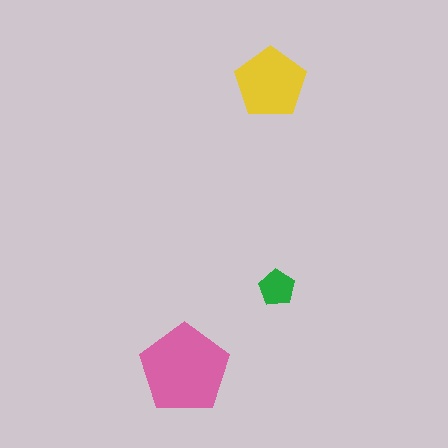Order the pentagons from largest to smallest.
the pink one, the yellow one, the green one.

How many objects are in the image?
There are 3 objects in the image.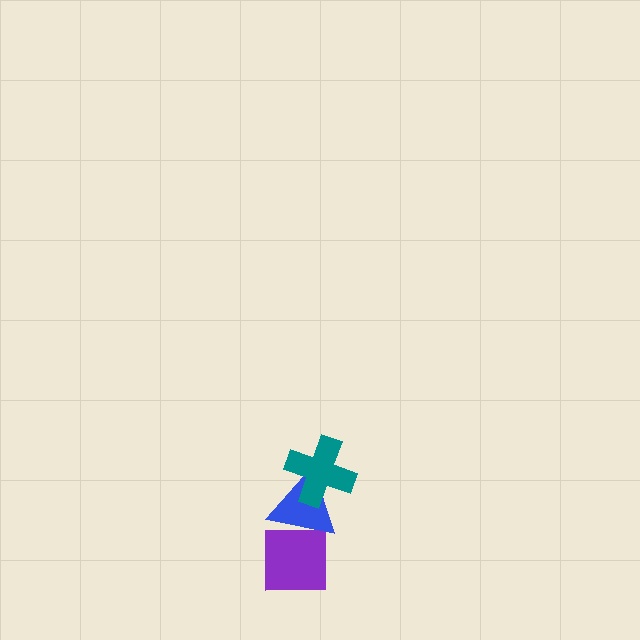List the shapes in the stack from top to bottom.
From top to bottom: the teal cross, the blue triangle, the purple square.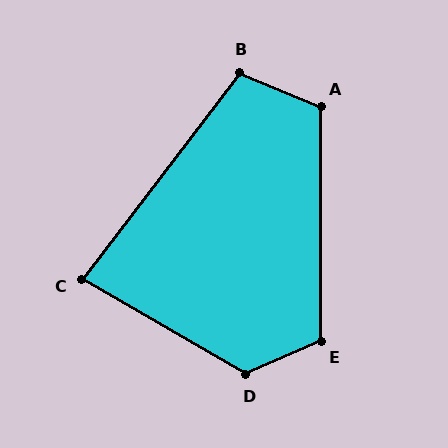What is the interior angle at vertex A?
Approximately 113 degrees (obtuse).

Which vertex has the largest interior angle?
D, at approximately 126 degrees.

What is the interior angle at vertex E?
Approximately 114 degrees (obtuse).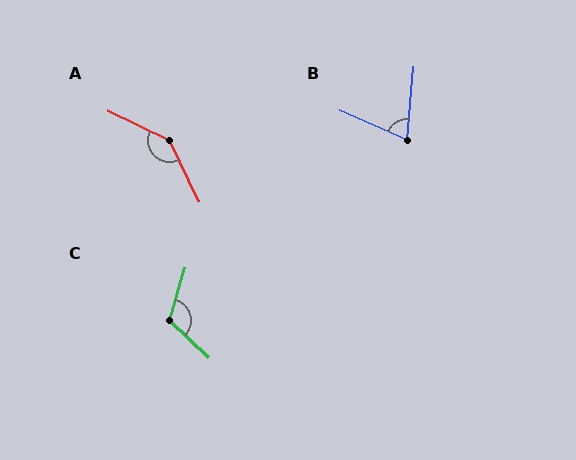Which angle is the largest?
A, at approximately 141 degrees.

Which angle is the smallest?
B, at approximately 71 degrees.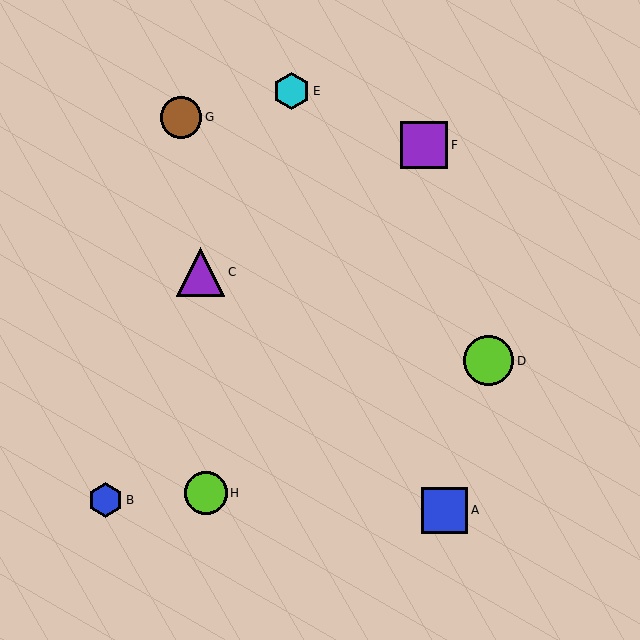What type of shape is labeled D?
Shape D is a lime circle.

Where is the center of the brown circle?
The center of the brown circle is at (181, 117).